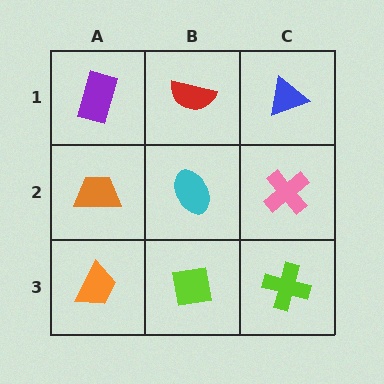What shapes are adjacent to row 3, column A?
An orange trapezoid (row 2, column A), a lime square (row 3, column B).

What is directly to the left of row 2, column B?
An orange trapezoid.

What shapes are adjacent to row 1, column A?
An orange trapezoid (row 2, column A), a red semicircle (row 1, column B).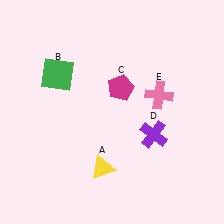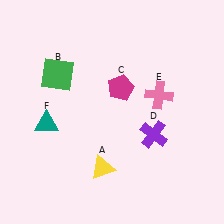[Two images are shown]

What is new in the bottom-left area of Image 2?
A teal triangle (F) was added in the bottom-left area of Image 2.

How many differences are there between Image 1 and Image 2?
There is 1 difference between the two images.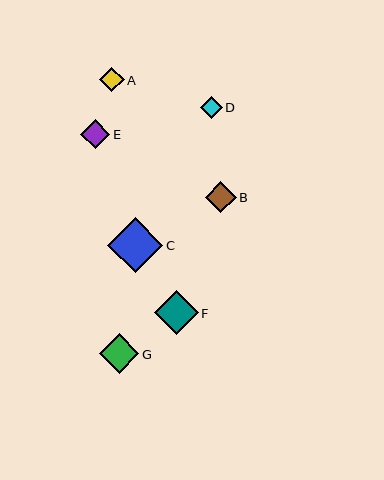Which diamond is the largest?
Diamond C is the largest with a size of approximately 55 pixels.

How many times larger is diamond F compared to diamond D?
Diamond F is approximately 2.0 times the size of diamond D.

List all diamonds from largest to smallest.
From largest to smallest: C, F, G, B, E, A, D.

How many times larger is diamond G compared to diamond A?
Diamond G is approximately 1.6 times the size of diamond A.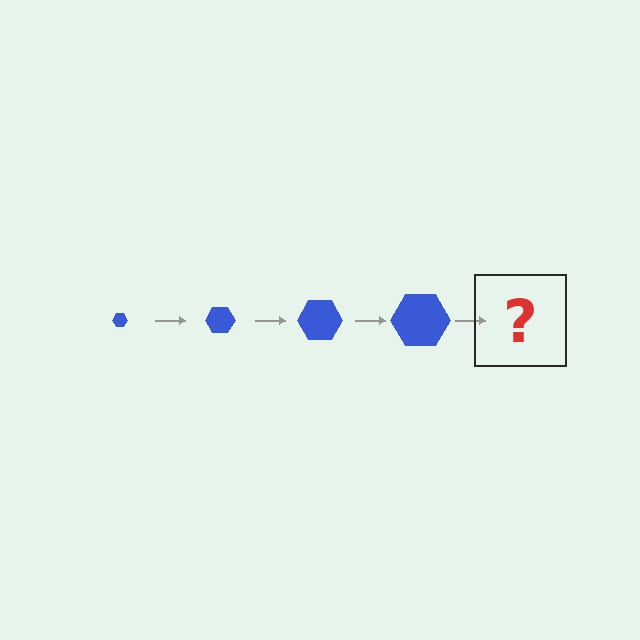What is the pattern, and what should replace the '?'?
The pattern is that the hexagon gets progressively larger each step. The '?' should be a blue hexagon, larger than the previous one.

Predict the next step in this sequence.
The next step is a blue hexagon, larger than the previous one.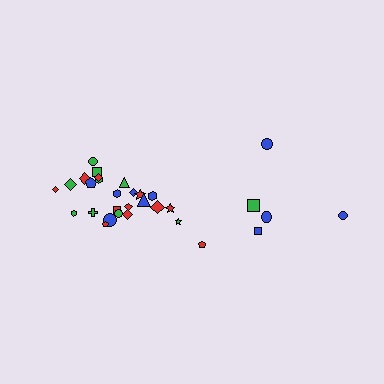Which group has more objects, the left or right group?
The left group.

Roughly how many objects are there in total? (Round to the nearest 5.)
Roughly 30 objects in total.